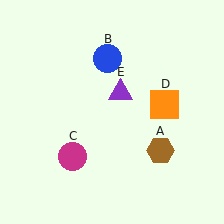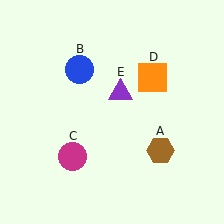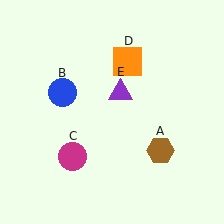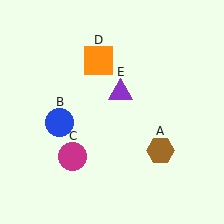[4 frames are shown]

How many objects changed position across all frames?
2 objects changed position: blue circle (object B), orange square (object D).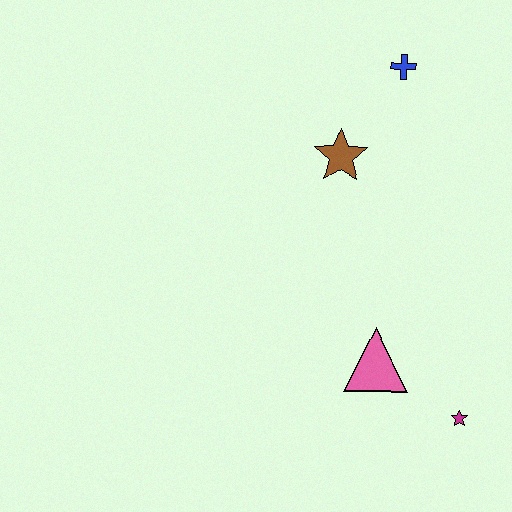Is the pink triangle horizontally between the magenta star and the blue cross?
No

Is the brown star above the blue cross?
No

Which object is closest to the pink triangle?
The magenta star is closest to the pink triangle.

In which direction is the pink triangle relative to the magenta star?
The pink triangle is to the left of the magenta star.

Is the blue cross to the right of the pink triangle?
Yes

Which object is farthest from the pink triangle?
The blue cross is farthest from the pink triangle.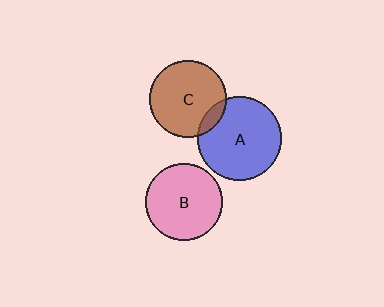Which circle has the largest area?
Circle A (blue).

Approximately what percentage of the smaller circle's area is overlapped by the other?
Approximately 10%.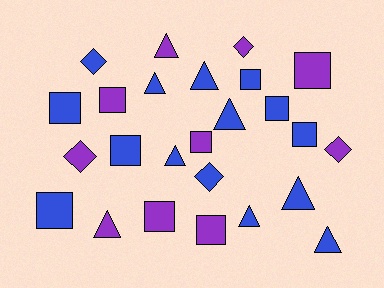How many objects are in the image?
There are 25 objects.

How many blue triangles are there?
There are 7 blue triangles.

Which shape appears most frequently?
Square, with 11 objects.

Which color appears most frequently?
Blue, with 15 objects.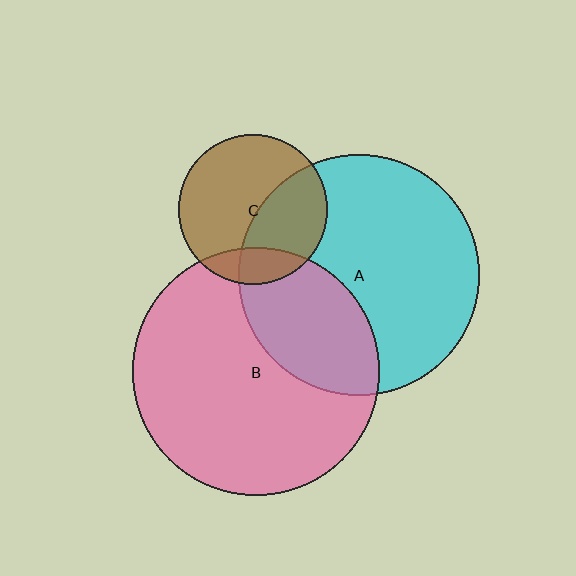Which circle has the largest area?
Circle B (pink).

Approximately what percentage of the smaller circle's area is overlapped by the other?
Approximately 40%.